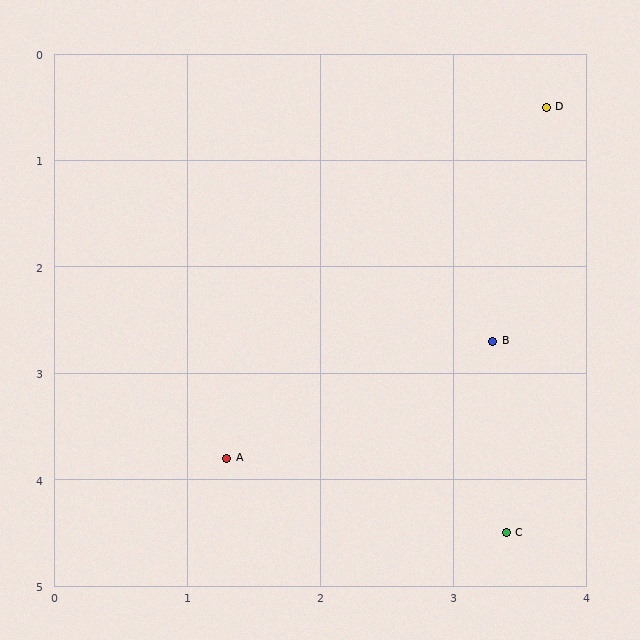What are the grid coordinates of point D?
Point D is at approximately (3.7, 0.5).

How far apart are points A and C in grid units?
Points A and C are about 2.2 grid units apart.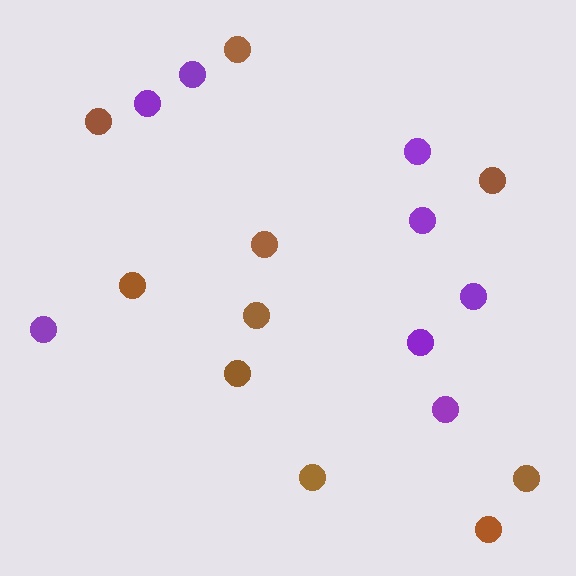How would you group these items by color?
There are 2 groups: one group of brown circles (10) and one group of purple circles (8).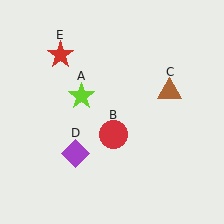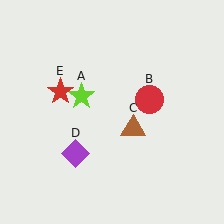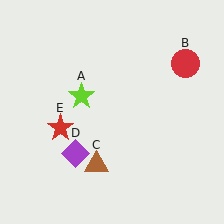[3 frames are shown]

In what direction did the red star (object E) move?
The red star (object E) moved down.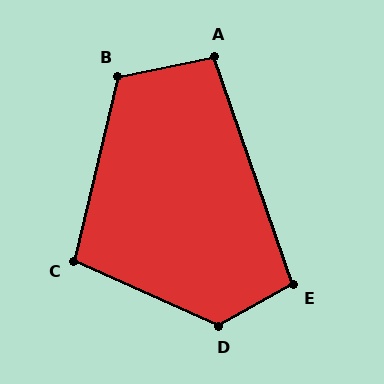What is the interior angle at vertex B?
Approximately 115 degrees (obtuse).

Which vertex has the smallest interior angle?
A, at approximately 97 degrees.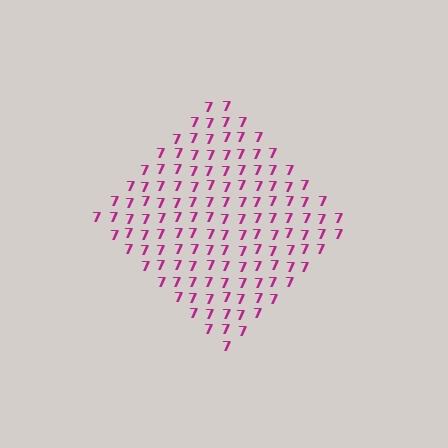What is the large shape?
The large shape is a diamond.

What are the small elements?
The small elements are digit 7's.